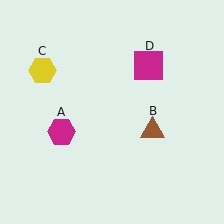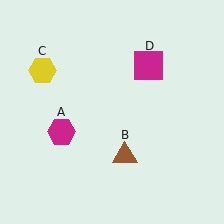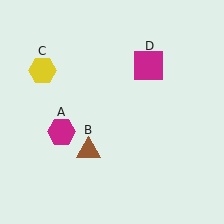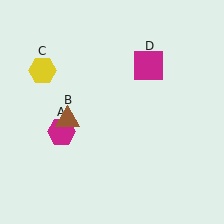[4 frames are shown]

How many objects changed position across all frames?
1 object changed position: brown triangle (object B).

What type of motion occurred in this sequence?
The brown triangle (object B) rotated clockwise around the center of the scene.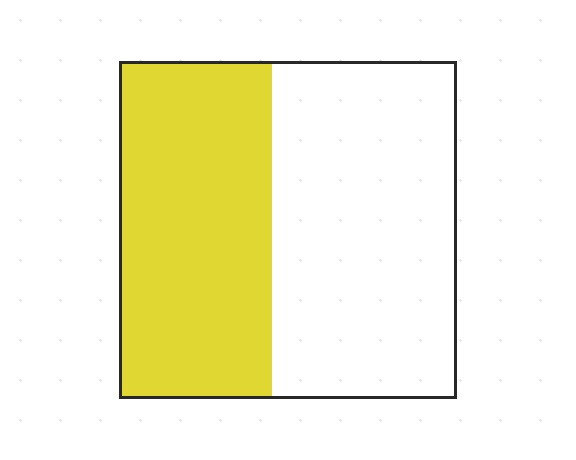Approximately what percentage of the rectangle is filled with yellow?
Approximately 45%.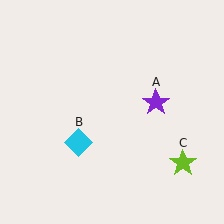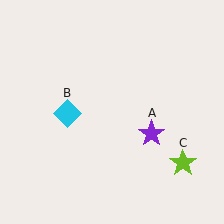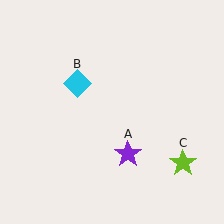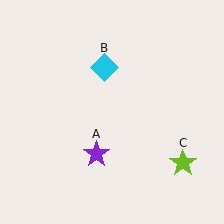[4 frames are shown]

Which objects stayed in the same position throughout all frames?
Lime star (object C) remained stationary.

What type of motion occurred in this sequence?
The purple star (object A), cyan diamond (object B) rotated clockwise around the center of the scene.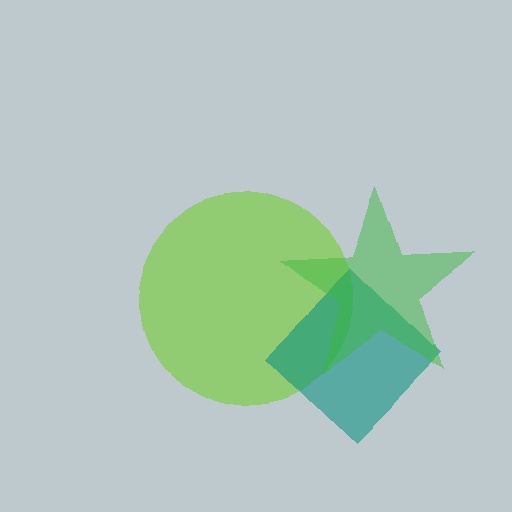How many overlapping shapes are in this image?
There are 3 overlapping shapes in the image.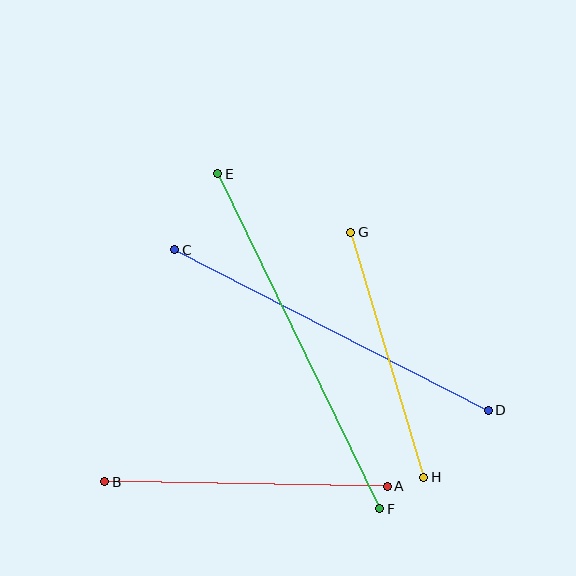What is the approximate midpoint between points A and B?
The midpoint is at approximately (246, 484) pixels.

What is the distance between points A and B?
The distance is approximately 282 pixels.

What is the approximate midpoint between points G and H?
The midpoint is at approximately (387, 355) pixels.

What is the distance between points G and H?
The distance is approximately 256 pixels.